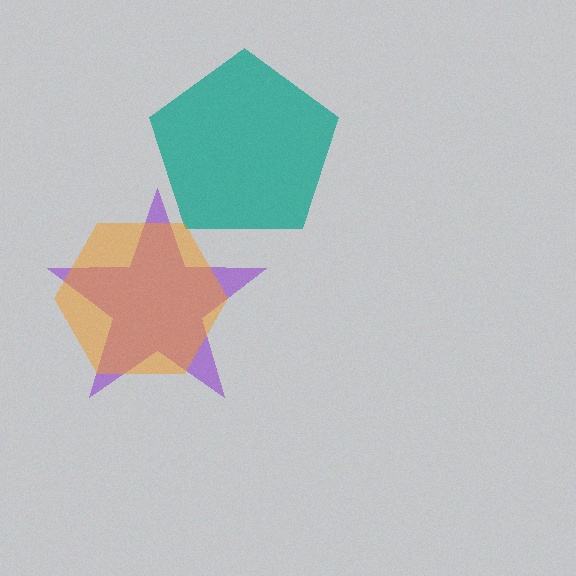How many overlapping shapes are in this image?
There are 3 overlapping shapes in the image.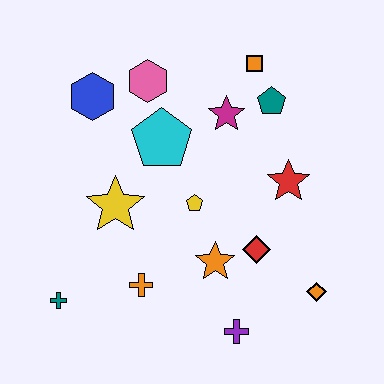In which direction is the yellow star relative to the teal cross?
The yellow star is above the teal cross.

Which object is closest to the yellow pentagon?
The orange star is closest to the yellow pentagon.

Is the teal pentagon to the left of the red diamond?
No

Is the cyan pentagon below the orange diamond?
No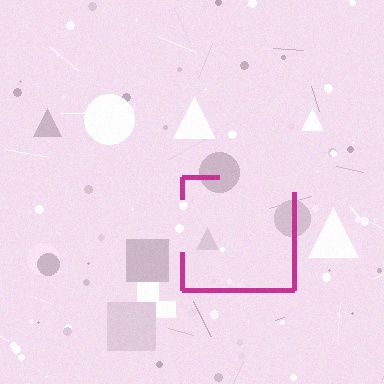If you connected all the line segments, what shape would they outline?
They would outline a square.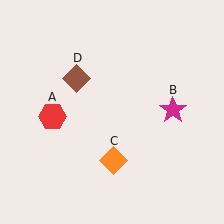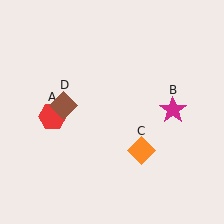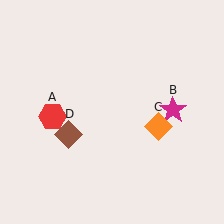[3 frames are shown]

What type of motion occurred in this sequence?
The orange diamond (object C), brown diamond (object D) rotated counterclockwise around the center of the scene.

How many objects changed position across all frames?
2 objects changed position: orange diamond (object C), brown diamond (object D).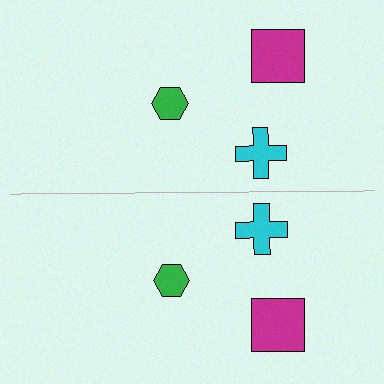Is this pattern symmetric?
Yes, this pattern has bilateral (reflection) symmetry.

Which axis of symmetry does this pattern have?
The pattern has a horizontal axis of symmetry running through the center of the image.